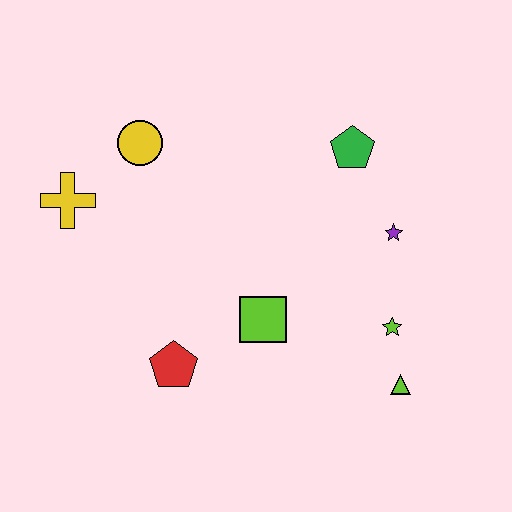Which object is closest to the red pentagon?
The lime square is closest to the red pentagon.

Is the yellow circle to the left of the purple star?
Yes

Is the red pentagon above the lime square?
No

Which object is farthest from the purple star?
The yellow cross is farthest from the purple star.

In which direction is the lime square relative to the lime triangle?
The lime square is to the left of the lime triangle.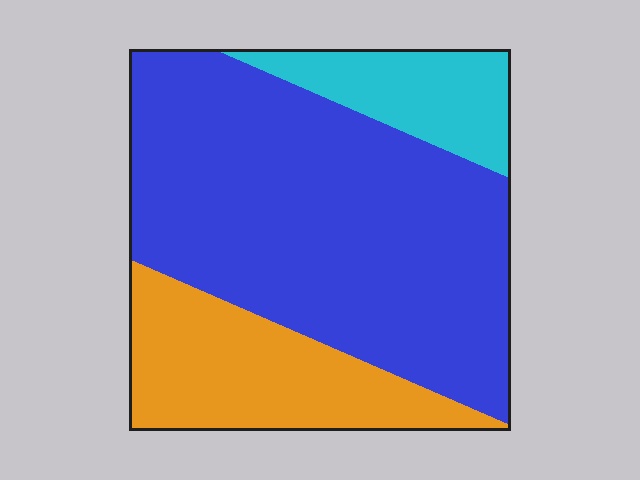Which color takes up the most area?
Blue, at roughly 65%.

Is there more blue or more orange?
Blue.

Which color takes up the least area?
Cyan, at roughly 15%.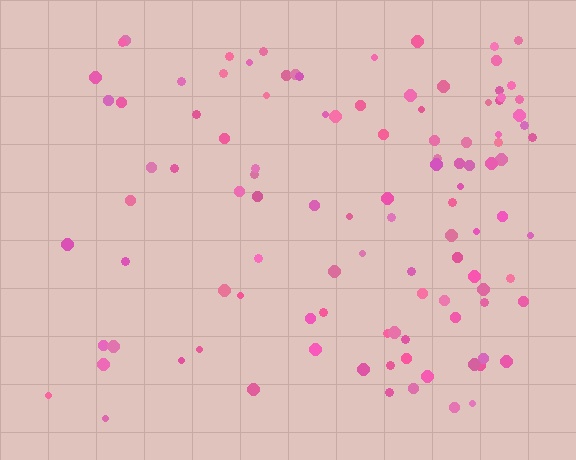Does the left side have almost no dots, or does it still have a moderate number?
Still a moderate number, just noticeably fewer than the right.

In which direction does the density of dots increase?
From left to right, with the right side densest.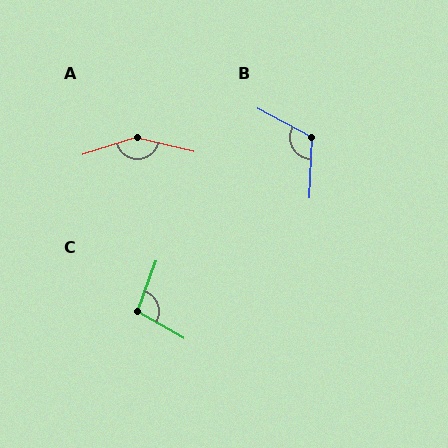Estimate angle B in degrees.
Approximately 116 degrees.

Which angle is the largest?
A, at approximately 149 degrees.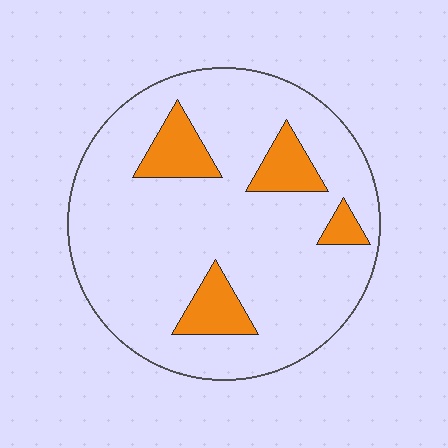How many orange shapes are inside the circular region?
4.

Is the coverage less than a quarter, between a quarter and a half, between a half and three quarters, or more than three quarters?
Less than a quarter.